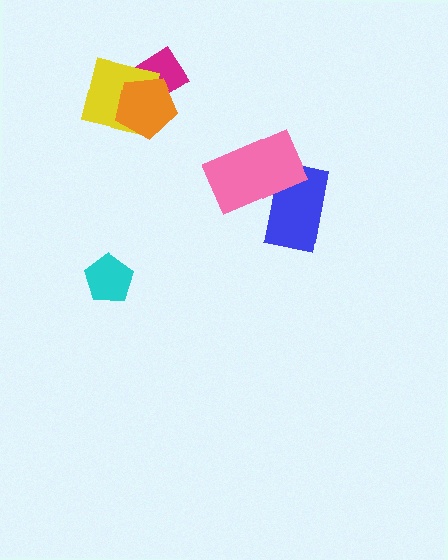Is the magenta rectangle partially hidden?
Yes, it is partially covered by another shape.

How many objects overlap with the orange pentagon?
2 objects overlap with the orange pentagon.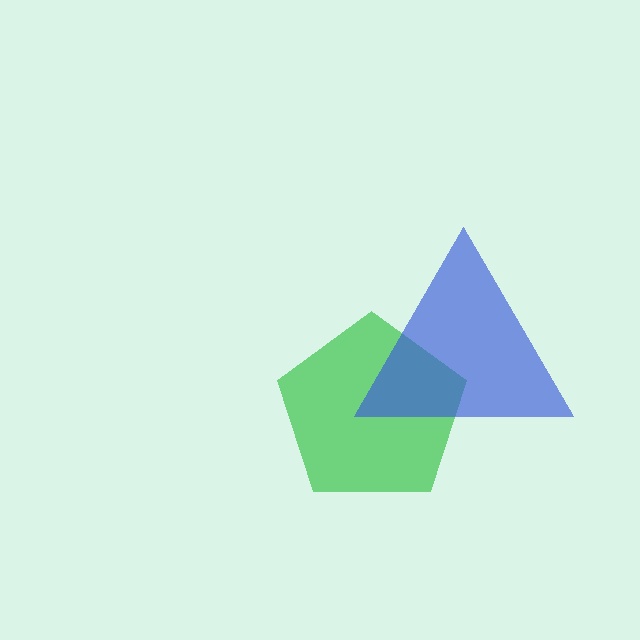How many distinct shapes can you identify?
There are 2 distinct shapes: a green pentagon, a blue triangle.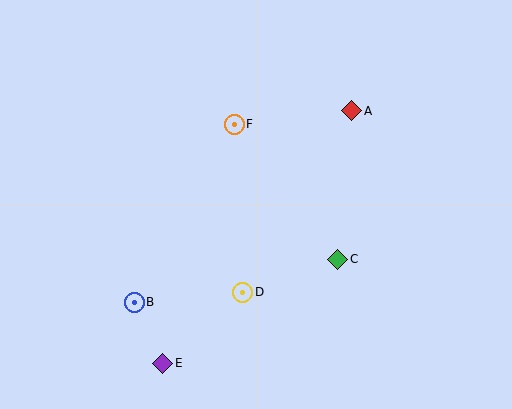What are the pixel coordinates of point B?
Point B is at (134, 302).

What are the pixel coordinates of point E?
Point E is at (163, 363).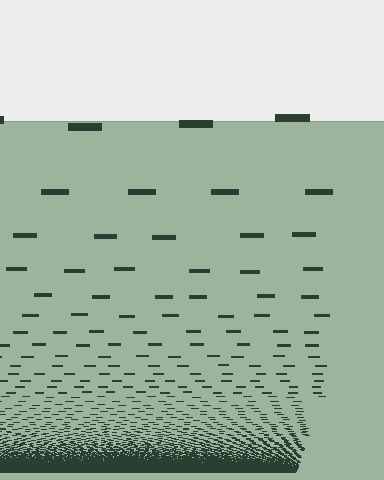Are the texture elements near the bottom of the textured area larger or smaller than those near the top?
Smaller. The gradient is inverted — elements near the bottom are smaller and denser.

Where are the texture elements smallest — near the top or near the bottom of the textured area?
Near the bottom.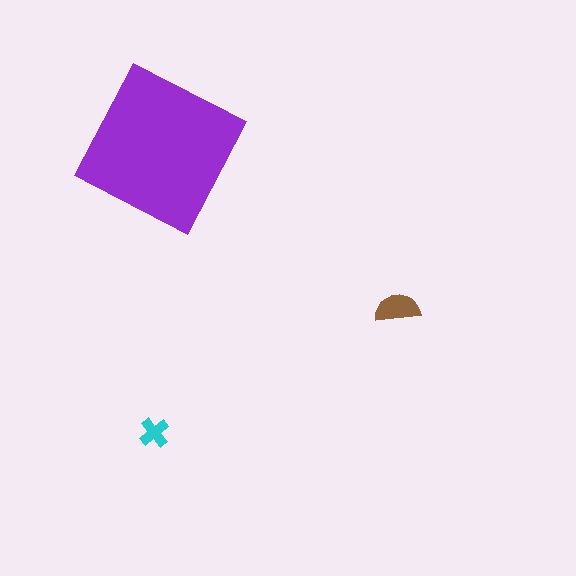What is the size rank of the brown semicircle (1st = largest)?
2nd.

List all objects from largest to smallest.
The purple square, the brown semicircle, the cyan cross.